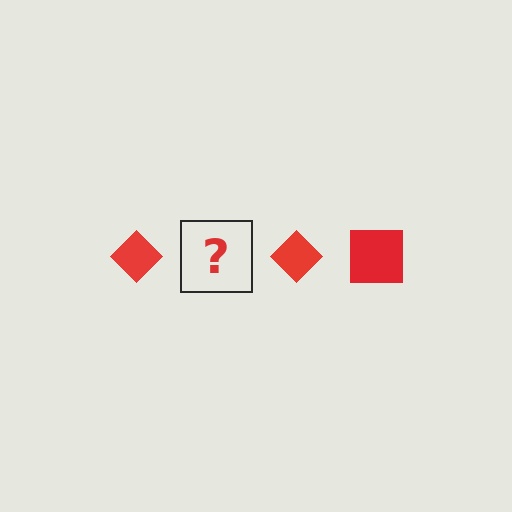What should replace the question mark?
The question mark should be replaced with a red square.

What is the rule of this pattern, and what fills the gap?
The rule is that the pattern cycles through diamond, square shapes in red. The gap should be filled with a red square.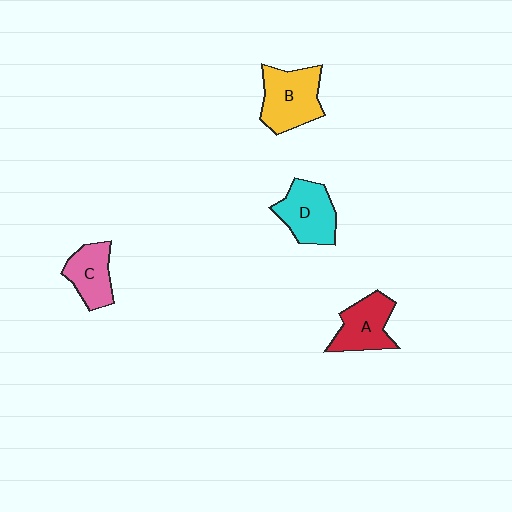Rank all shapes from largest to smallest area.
From largest to smallest: B (yellow), D (cyan), A (red), C (pink).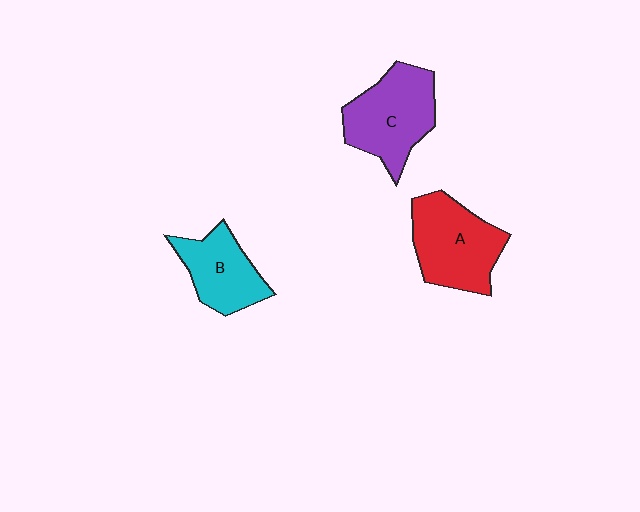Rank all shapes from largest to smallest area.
From largest to smallest: A (red), C (purple), B (cyan).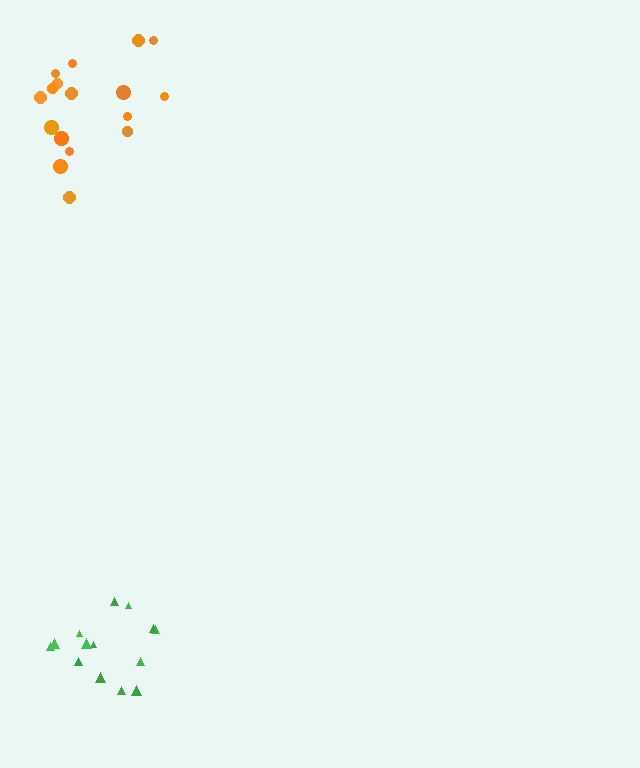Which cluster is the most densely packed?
Green.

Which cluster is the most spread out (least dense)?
Orange.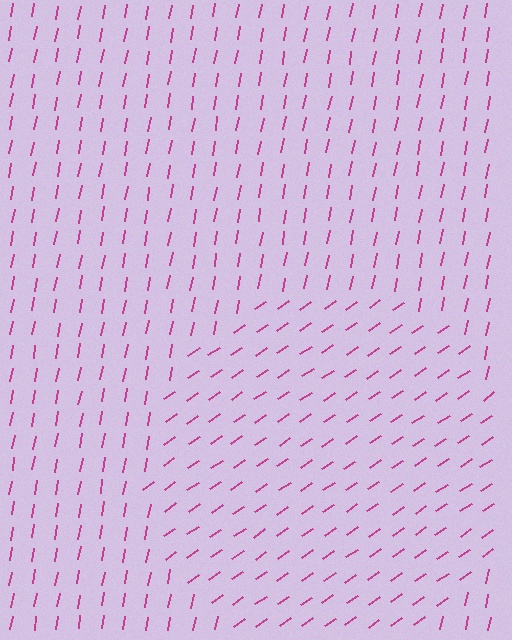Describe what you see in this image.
The image is filled with small magenta line segments. A circle region in the image has lines oriented differently from the surrounding lines, creating a visible texture boundary.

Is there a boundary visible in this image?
Yes, there is a texture boundary formed by a change in line orientation.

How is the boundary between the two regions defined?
The boundary is defined purely by a change in line orientation (approximately 45 degrees difference). All lines are the same color and thickness.